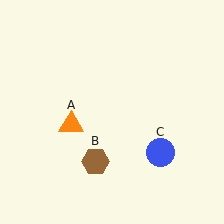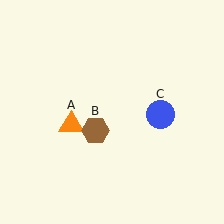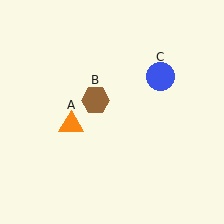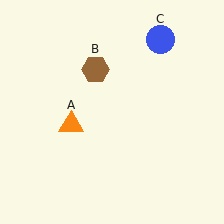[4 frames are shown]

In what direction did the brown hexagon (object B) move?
The brown hexagon (object B) moved up.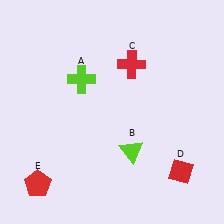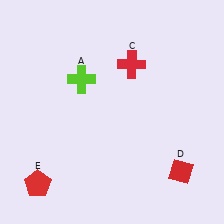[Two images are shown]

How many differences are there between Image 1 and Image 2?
There is 1 difference between the two images.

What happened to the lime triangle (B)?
The lime triangle (B) was removed in Image 2. It was in the bottom-right area of Image 1.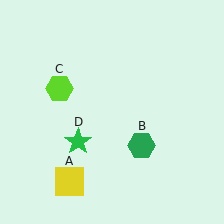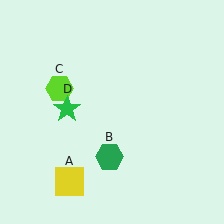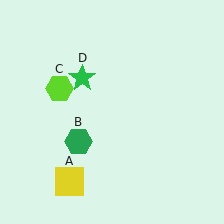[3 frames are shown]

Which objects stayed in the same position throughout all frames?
Yellow square (object A) and lime hexagon (object C) remained stationary.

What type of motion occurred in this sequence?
The green hexagon (object B), green star (object D) rotated clockwise around the center of the scene.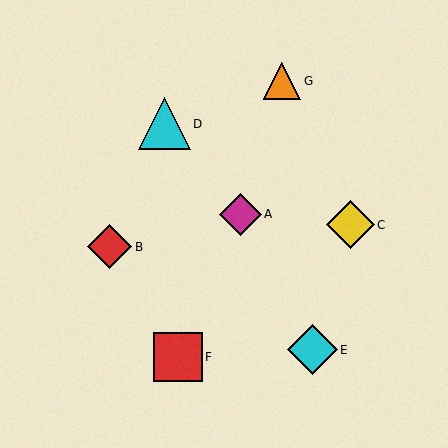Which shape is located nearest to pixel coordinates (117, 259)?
The red diamond (labeled B) at (109, 246) is nearest to that location.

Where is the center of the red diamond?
The center of the red diamond is at (109, 246).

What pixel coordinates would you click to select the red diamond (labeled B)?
Click at (109, 246) to select the red diamond B.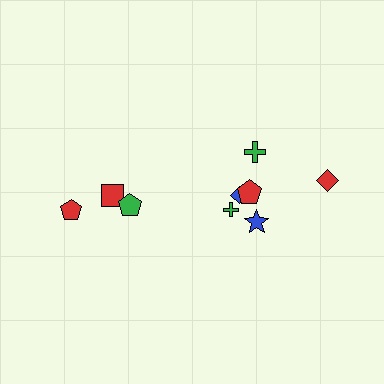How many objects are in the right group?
There are 6 objects.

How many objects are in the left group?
There are 3 objects.